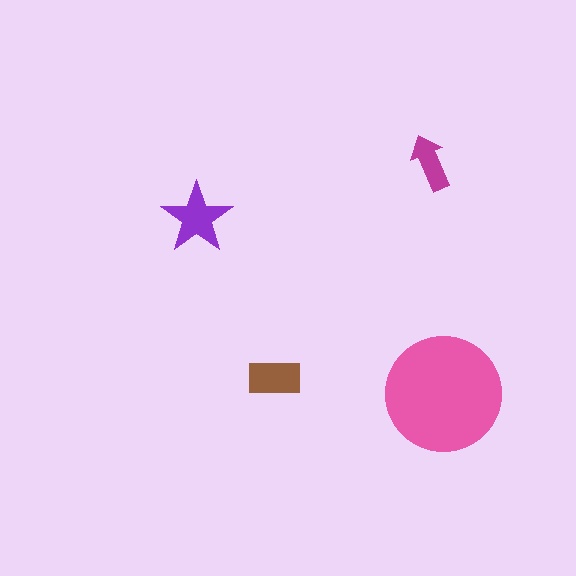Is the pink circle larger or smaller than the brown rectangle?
Larger.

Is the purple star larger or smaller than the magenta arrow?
Larger.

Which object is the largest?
The pink circle.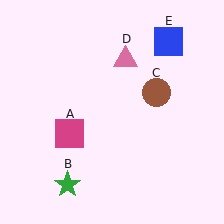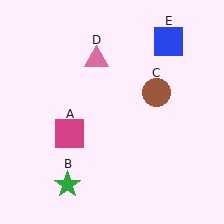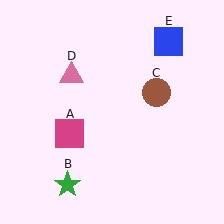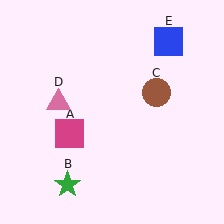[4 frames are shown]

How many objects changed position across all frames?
1 object changed position: pink triangle (object D).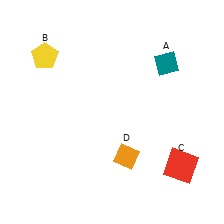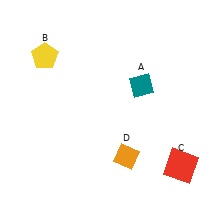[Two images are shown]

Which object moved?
The teal diamond (A) moved left.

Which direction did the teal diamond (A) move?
The teal diamond (A) moved left.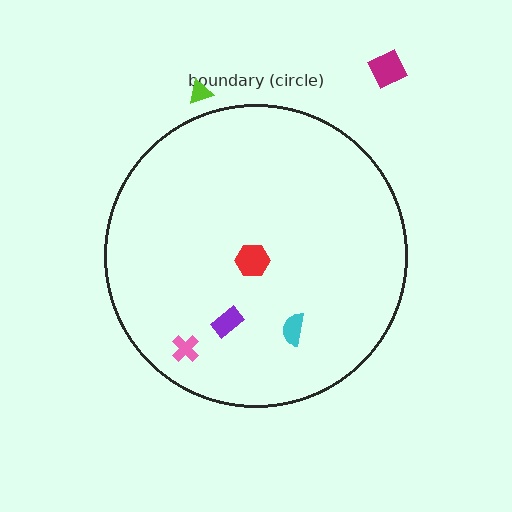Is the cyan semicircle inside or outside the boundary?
Inside.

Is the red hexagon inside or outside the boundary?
Inside.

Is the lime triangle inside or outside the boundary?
Outside.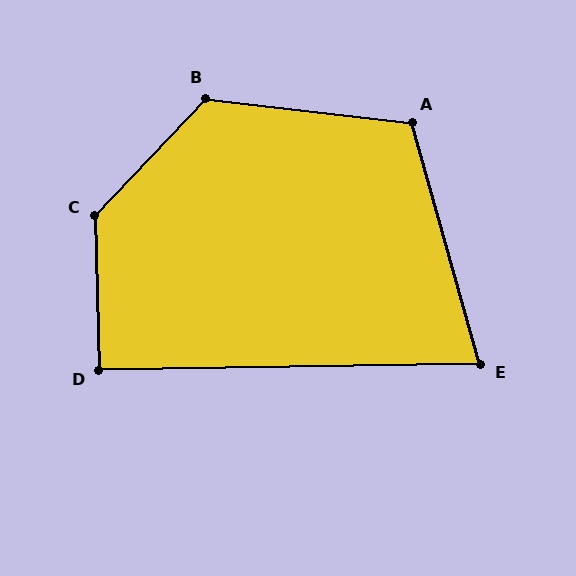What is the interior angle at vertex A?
Approximately 112 degrees (obtuse).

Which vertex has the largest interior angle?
C, at approximately 135 degrees.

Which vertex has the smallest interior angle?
E, at approximately 75 degrees.